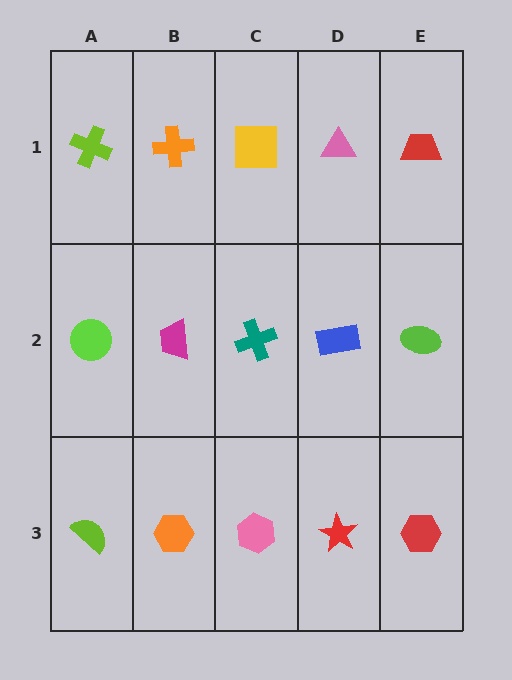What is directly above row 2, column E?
A red trapezoid.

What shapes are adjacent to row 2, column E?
A red trapezoid (row 1, column E), a red hexagon (row 3, column E), a blue rectangle (row 2, column D).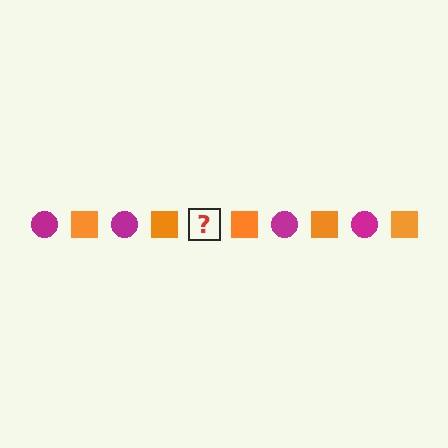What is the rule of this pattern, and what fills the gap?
The rule is that the pattern alternates between magenta circle and orange square. The gap should be filled with a magenta circle.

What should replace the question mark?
The question mark should be replaced with a magenta circle.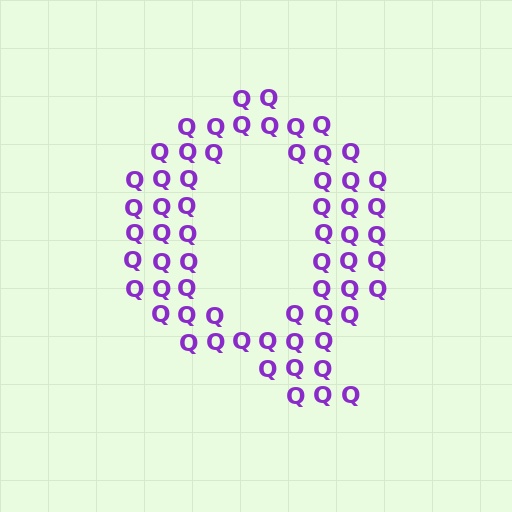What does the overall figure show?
The overall figure shows the letter Q.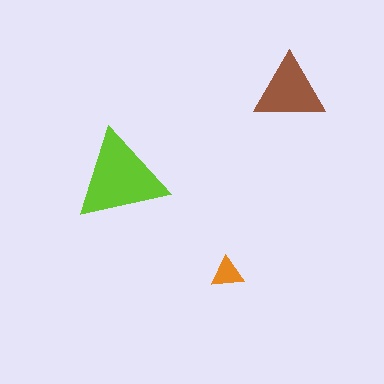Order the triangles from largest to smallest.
the lime one, the brown one, the orange one.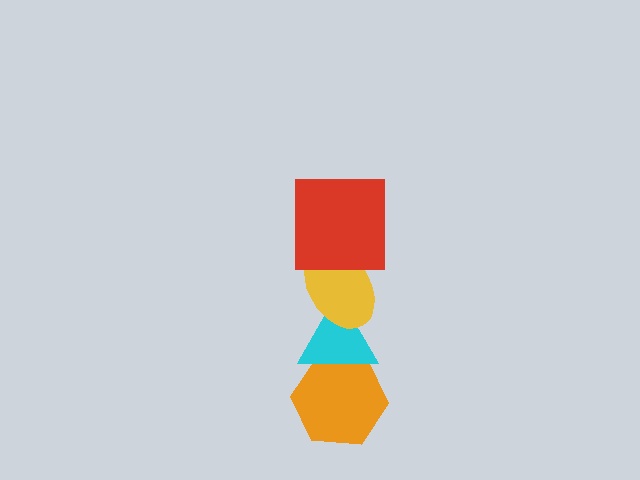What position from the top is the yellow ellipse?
The yellow ellipse is 2nd from the top.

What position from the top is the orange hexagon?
The orange hexagon is 4th from the top.